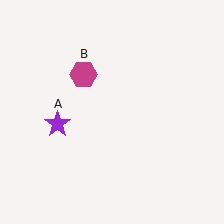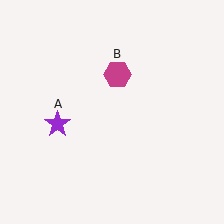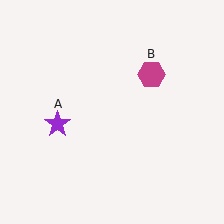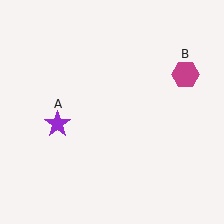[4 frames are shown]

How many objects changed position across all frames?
1 object changed position: magenta hexagon (object B).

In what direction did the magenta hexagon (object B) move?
The magenta hexagon (object B) moved right.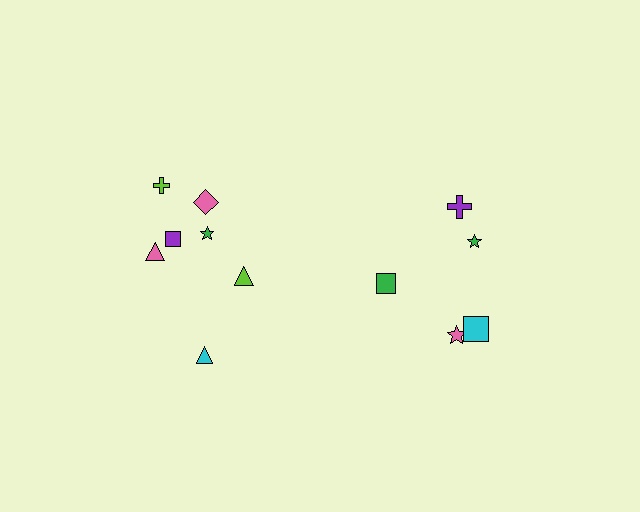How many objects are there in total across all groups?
There are 12 objects.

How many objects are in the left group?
There are 7 objects.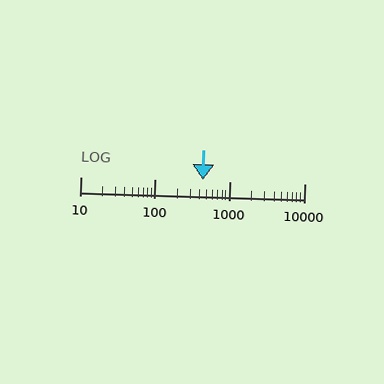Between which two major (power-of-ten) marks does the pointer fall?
The pointer is between 100 and 1000.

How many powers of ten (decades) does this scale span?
The scale spans 3 decades, from 10 to 10000.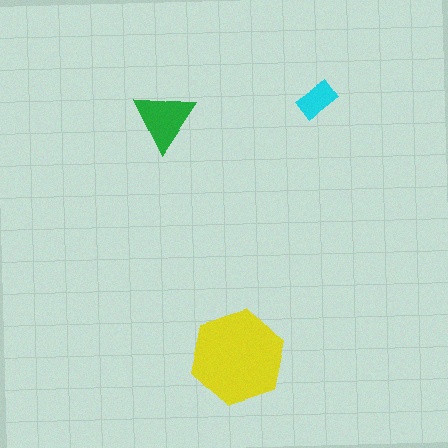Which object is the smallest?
The cyan rectangle.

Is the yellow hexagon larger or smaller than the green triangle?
Larger.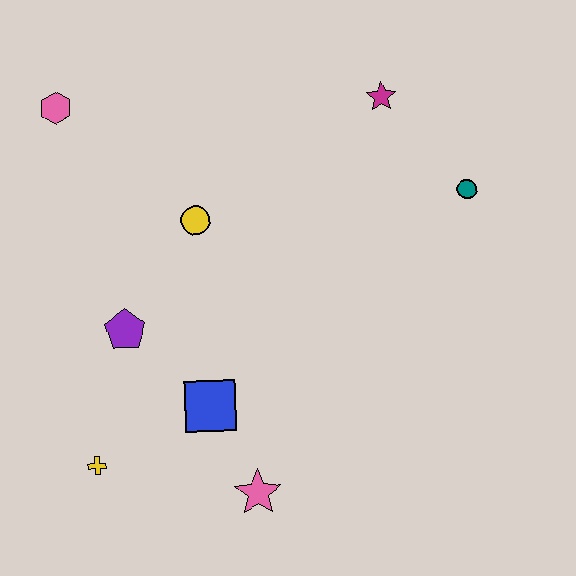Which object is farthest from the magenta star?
The yellow cross is farthest from the magenta star.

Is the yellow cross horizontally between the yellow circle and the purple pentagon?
No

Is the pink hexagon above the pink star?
Yes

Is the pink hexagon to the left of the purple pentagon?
Yes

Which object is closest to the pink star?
The blue square is closest to the pink star.